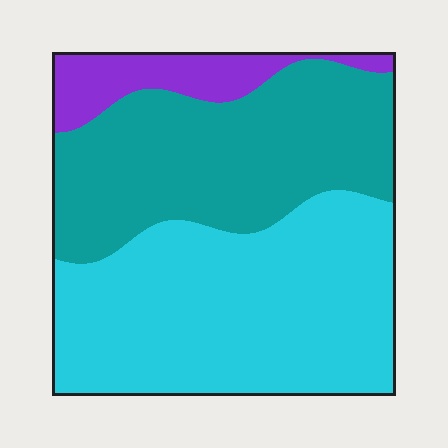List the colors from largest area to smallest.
From largest to smallest: cyan, teal, purple.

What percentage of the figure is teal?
Teal covers 39% of the figure.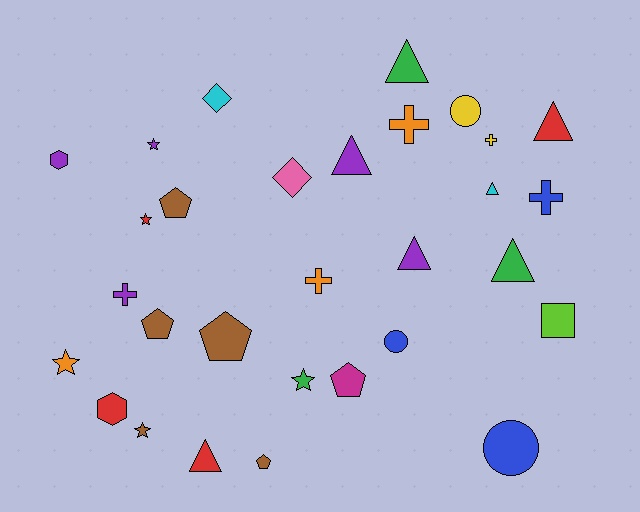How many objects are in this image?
There are 30 objects.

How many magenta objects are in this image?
There is 1 magenta object.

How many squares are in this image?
There is 1 square.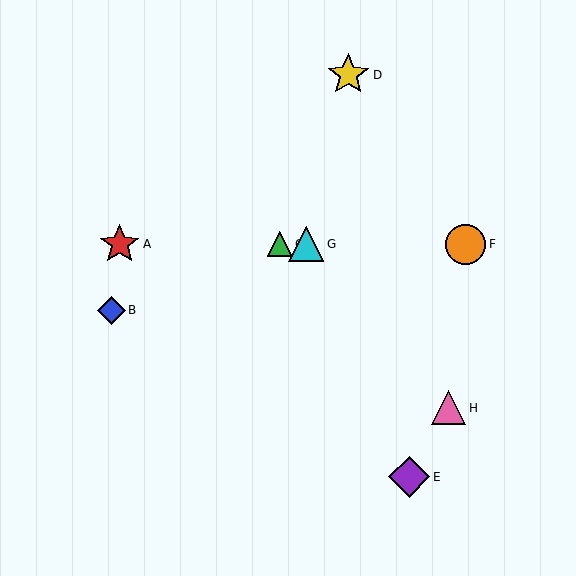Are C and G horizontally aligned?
Yes, both are at y≈244.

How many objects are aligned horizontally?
4 objects (A, C, F, G) are aligned horizontally.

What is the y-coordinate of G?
Object G is at y≈244.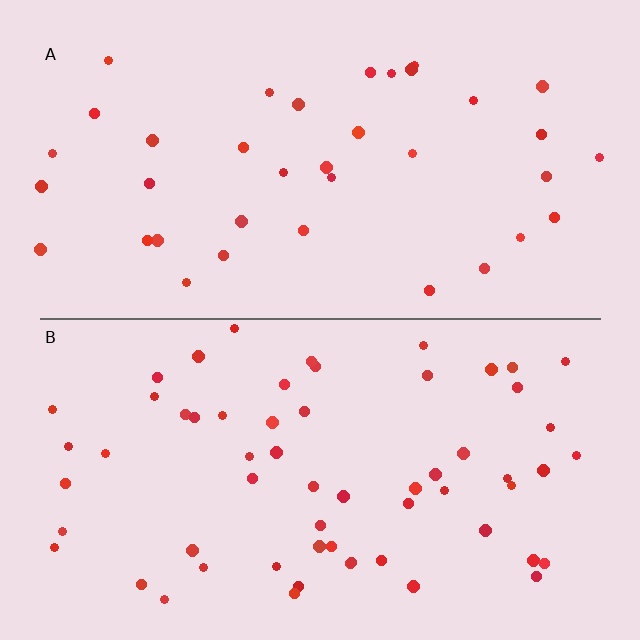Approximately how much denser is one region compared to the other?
Approximately 1.7× — region B over region A.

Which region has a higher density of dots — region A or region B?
B (the bottom).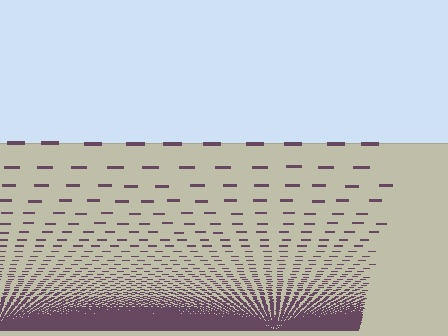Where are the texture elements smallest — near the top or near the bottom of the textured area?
Near the bottom.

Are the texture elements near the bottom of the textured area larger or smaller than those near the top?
Smaller. The gradient is inverted — elements near the bottom are smaller and denser.